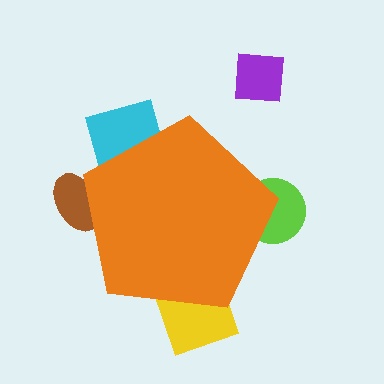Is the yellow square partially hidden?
Yes, the yellow square is partially hidden behind the orange pentagon.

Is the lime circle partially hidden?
Yes, the lime circle is partially hidden behind the orange pentagon.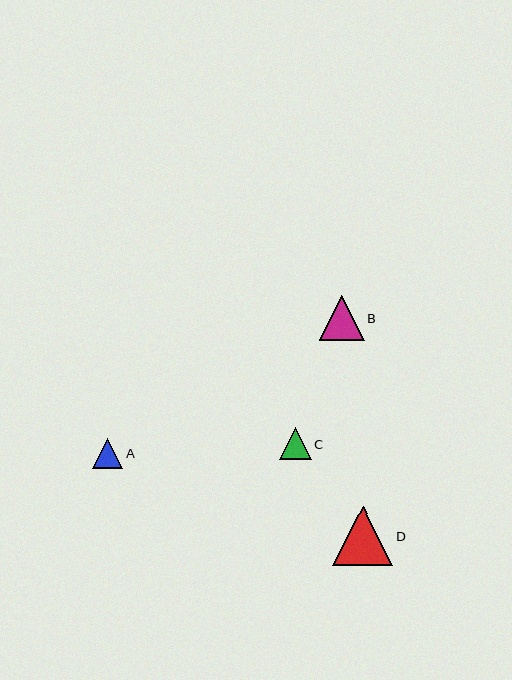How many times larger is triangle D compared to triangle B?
Triangle D is approximately 1.3 times the size of triangle B.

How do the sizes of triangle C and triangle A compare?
Triangle C and triangle A are approximately the same size.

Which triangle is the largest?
Triangle D is the largest with a size of approximately 60 pixels.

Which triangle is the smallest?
Triangle A is the smallest with a size of approximately 30 pixels.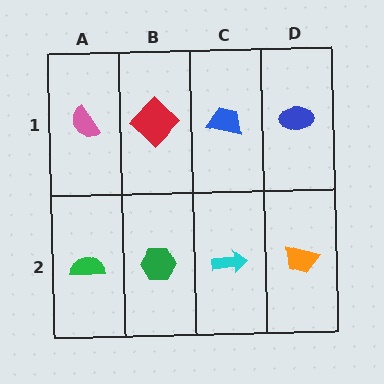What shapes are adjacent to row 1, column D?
An orange trapezoid (row 2, column D), a blue trapezoid (row 1, column C).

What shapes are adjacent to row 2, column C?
A blue trapezoid (row 1, column C), a green hexagon (row 2, column B), an orange trapezoid (row 2, column D).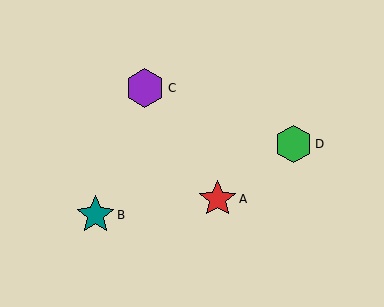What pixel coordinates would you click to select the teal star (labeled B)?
Click at (95, 215) to select the teal star B.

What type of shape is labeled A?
Shape A is a red star.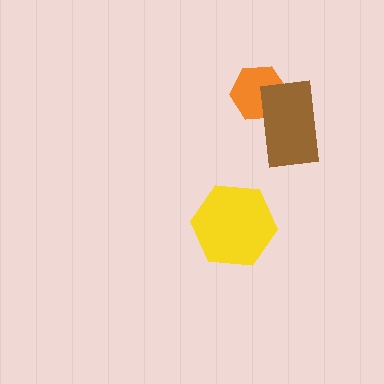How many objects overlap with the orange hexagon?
1 object overlaps with the orange hexagon.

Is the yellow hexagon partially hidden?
No, no other shape covers it.